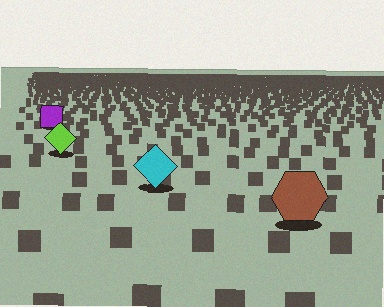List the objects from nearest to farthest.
From nearest to farthest: the brown hexagon, the cyan diamond, the lime diamond, the purple square.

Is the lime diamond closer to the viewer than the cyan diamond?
No. The cyan diamond is closer — you can tell from the texture gradient: the ground texture is coarser near it.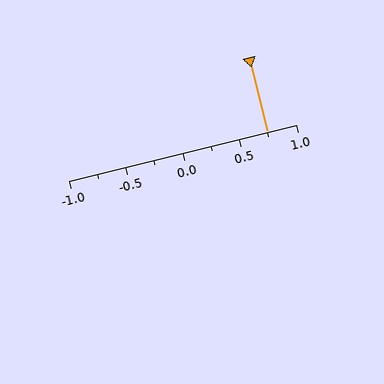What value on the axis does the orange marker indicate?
The marker indicates approximately 0.75.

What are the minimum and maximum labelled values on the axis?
The axis runs from -1.0 to 1.0.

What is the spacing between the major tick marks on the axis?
The major ticks are spaced 0.5 apart.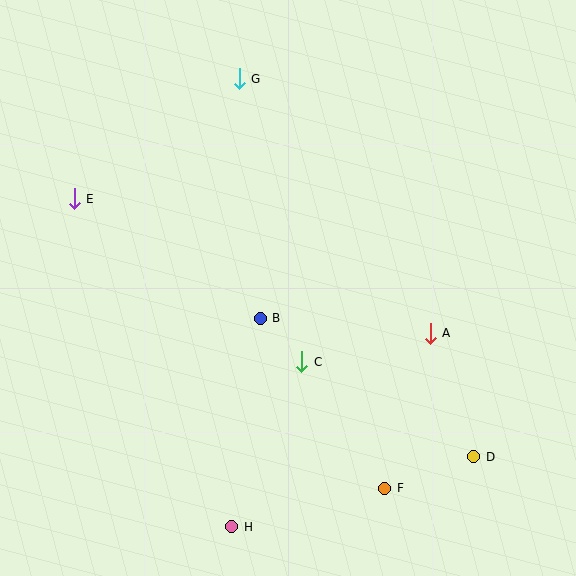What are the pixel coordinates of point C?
Point C is at (302, 362).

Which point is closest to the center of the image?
Point B at (260, 318) is closest to the center.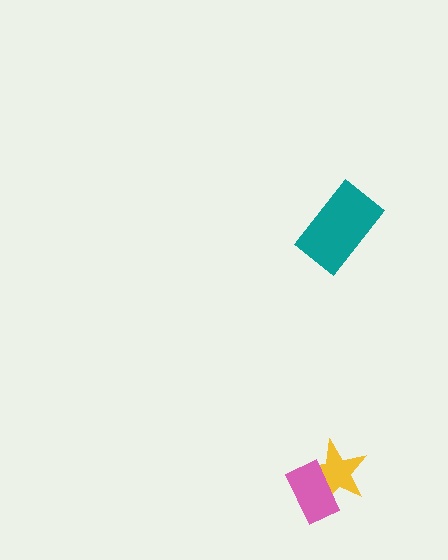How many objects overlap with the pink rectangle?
1 object overlaps with the pink rectangle.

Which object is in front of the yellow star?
The pink rectangle is in front of the yellow star.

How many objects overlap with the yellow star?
1 object overlaps with the yellow star.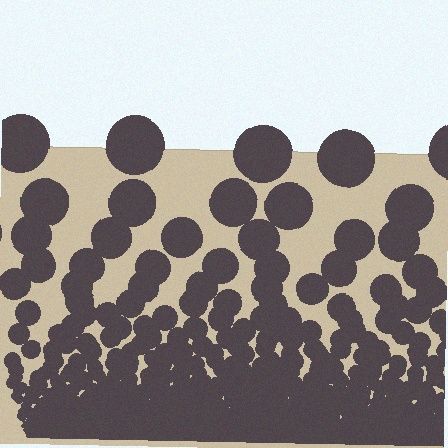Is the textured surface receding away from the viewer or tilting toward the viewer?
The surface appears to tilt toward the viewer. Texture elements get larger and sparser toward the top.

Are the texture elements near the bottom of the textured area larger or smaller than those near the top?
Smaller. The gradient is inverted — elements near the bottom are smaller and denser.